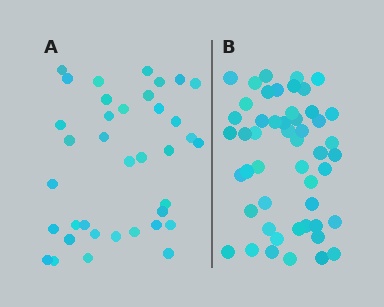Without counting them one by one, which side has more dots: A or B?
Region B (the right region) has more dots.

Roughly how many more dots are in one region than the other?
Region B has approximately 15 more dots than region A.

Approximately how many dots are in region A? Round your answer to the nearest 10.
About 40 dots. (The exact count is 37, which rounds to 40.)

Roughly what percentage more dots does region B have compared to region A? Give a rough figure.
About 35% more.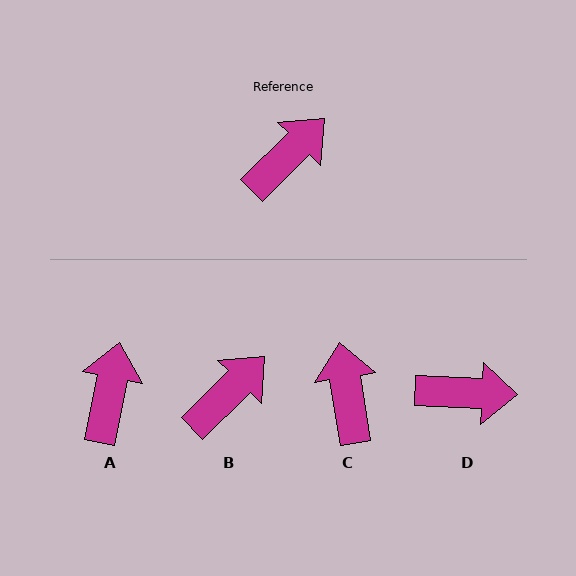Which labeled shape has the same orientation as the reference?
B.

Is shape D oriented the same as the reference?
No, it is off by about 47 degrees.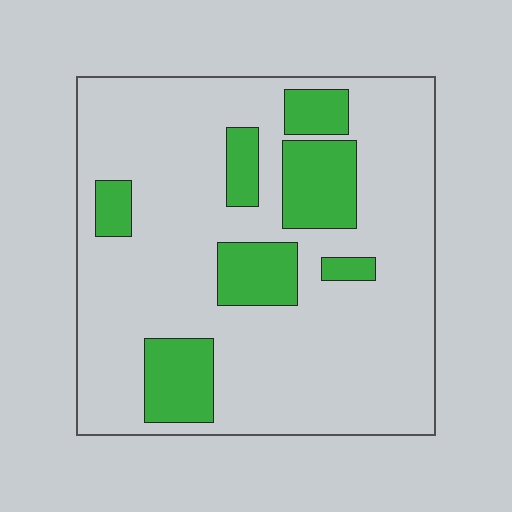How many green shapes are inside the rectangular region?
7.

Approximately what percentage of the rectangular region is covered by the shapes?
Approximately 20%.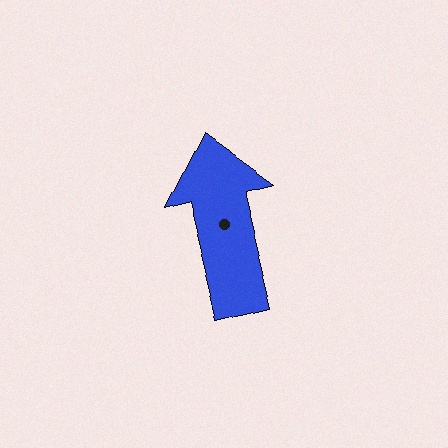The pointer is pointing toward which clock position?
Roughly 12 o'clock.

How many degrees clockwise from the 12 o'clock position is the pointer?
Approximately 346 degrees.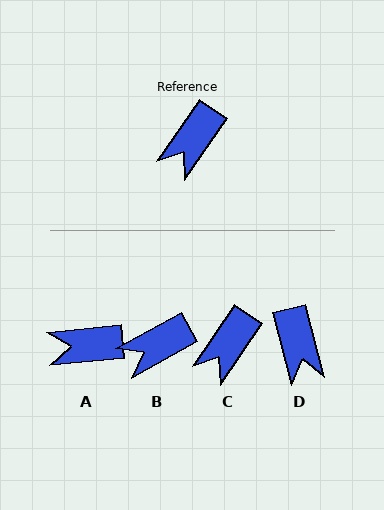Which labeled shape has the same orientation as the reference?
C.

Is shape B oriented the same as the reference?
No, it is off by about 26 degrees.